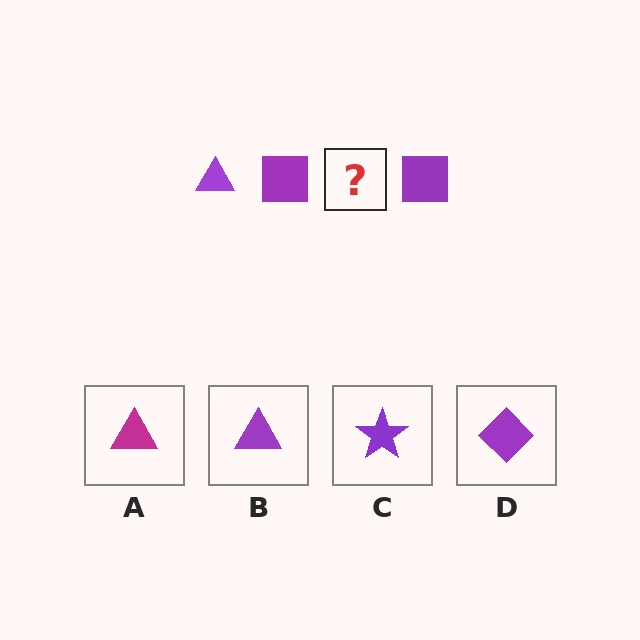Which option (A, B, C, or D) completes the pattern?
B.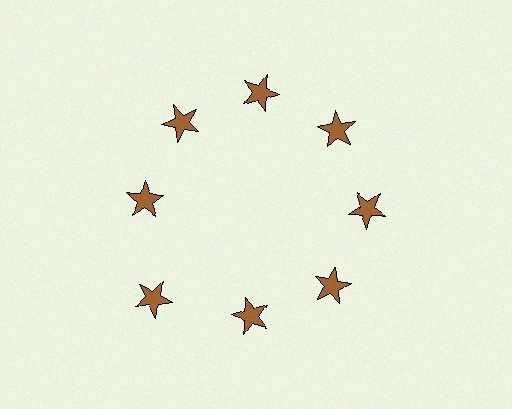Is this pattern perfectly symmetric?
No. The 8 brown stars are arranged in a ring, but one element near the 8 o'clock position is pushed outward from the center, breaking the 8-fold rotational symmetry.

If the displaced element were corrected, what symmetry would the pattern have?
It would have 8-fold rotational symmetry — the pattern would map onto itself every 45 degrees.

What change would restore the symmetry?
The symmetry would be restored by moving it inward, back onto the ring so that all 8 stars sit at equal angles and equal distance from the center.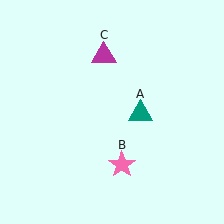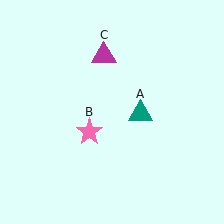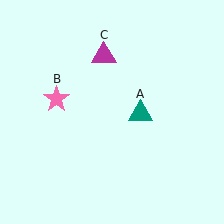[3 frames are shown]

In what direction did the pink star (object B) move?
The pink star (object B) moved up and to the left.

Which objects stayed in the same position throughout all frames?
Teal triangle (object A) and magenta triangle (object C) remained stationary.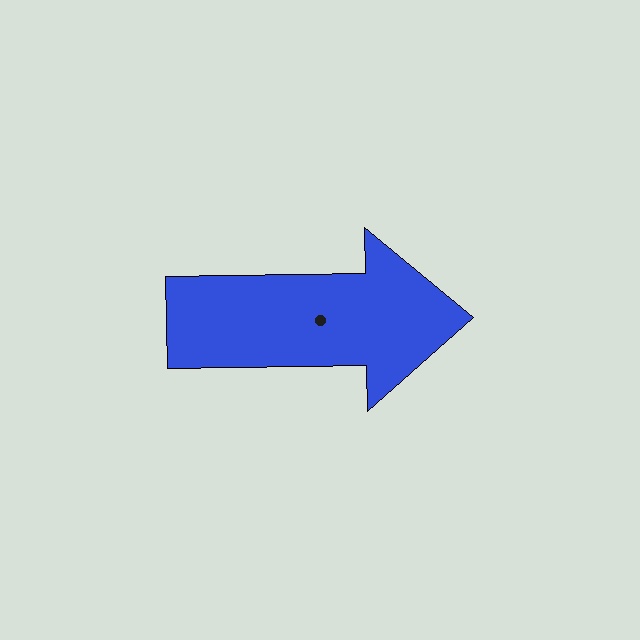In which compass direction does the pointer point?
East.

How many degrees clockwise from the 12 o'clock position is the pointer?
Approximately 89 degrees.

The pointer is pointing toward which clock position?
Roughly 3 o'clock.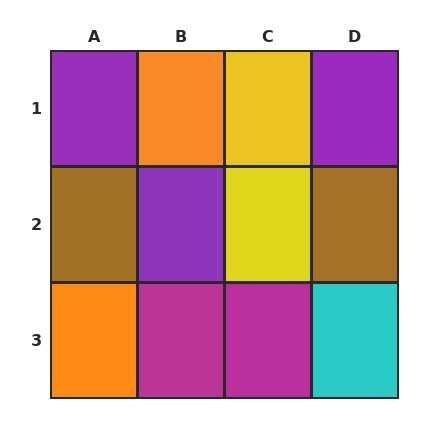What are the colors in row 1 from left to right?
Purple, orange, yellow, purple.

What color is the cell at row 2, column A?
Brown.